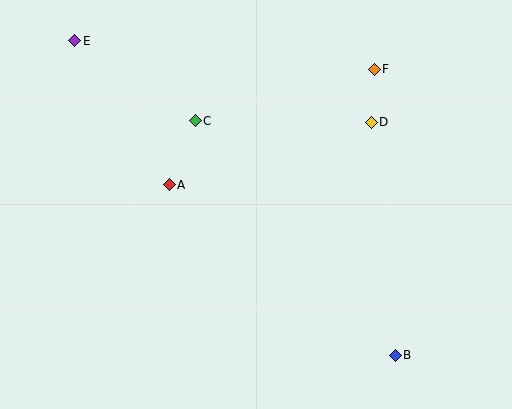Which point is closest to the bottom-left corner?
Point A is closest to the bottom-left corner.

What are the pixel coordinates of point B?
Point B is at (395, 355).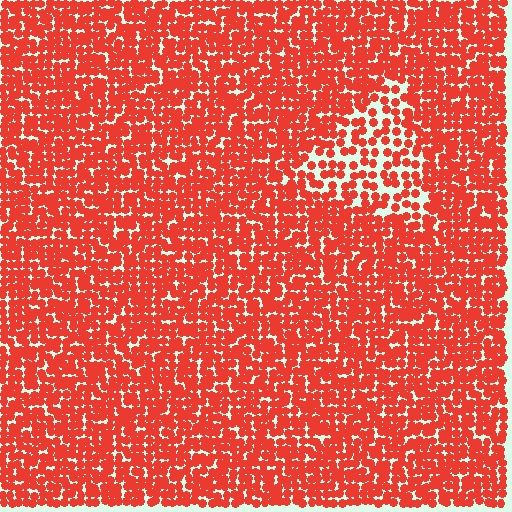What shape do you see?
I see a triangle.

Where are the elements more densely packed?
The elements are more densely packed outside the triangle boundary.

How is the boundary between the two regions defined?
The boundary is defined by a change in element density (approximately 1.9x ratio). All elements are the same color, size, and shape.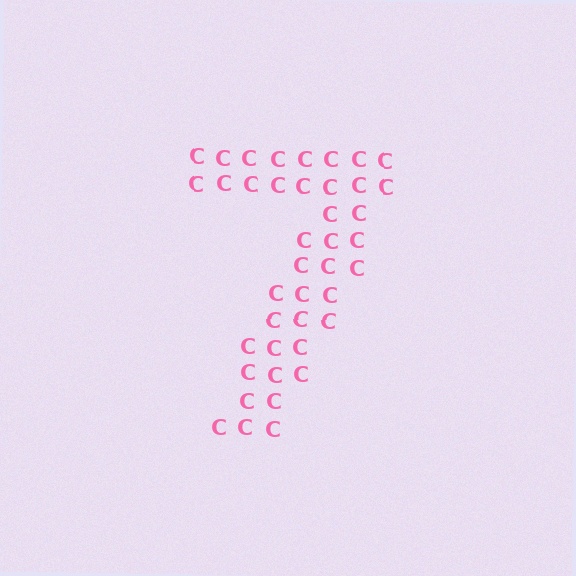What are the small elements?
The small elements are letter C's.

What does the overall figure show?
The overall figure shows the digit 7.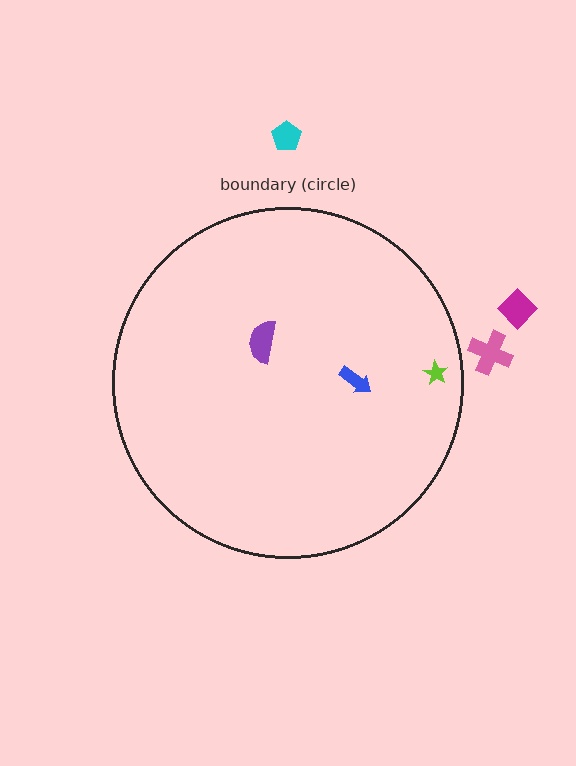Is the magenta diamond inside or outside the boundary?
Outside.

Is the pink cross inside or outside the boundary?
Outside.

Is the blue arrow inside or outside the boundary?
Inside.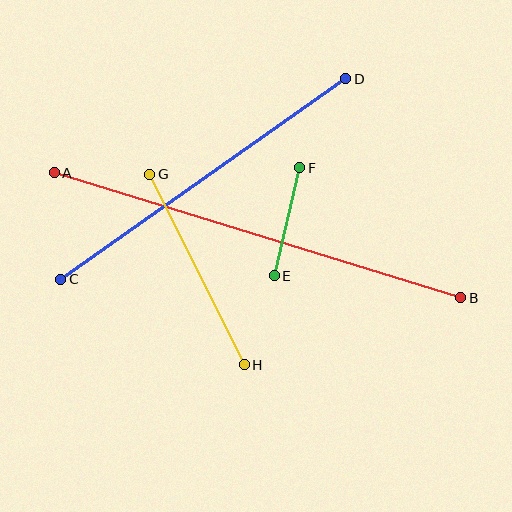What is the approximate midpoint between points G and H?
The midpoint is at approximately (197, 269) pixels.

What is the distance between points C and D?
The distance is approximately 349 pixels.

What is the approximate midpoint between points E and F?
The midpoint is at approximately (287, 222) pixels.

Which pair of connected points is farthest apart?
Points A and B are farthest apart.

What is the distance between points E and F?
The distance is approximately 111 pixels.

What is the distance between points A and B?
The distance is approximately 425 pixels.